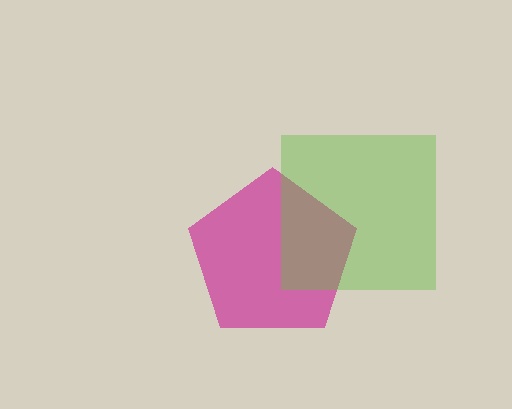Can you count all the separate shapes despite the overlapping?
Yes, there are 2 separate shapes.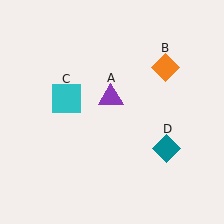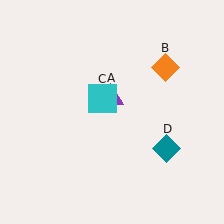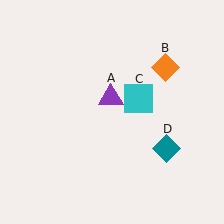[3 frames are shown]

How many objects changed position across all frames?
1 object changed position: cyan square (object C).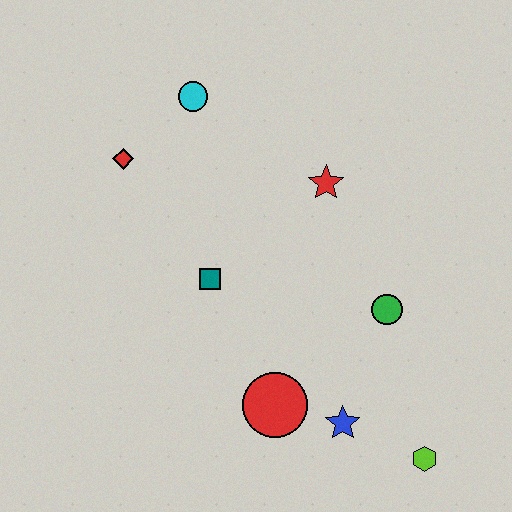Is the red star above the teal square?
Yes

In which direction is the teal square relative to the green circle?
The teal square is to the left of the green circle.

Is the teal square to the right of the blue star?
No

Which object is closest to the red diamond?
The cyan circle is closest to the red diamond.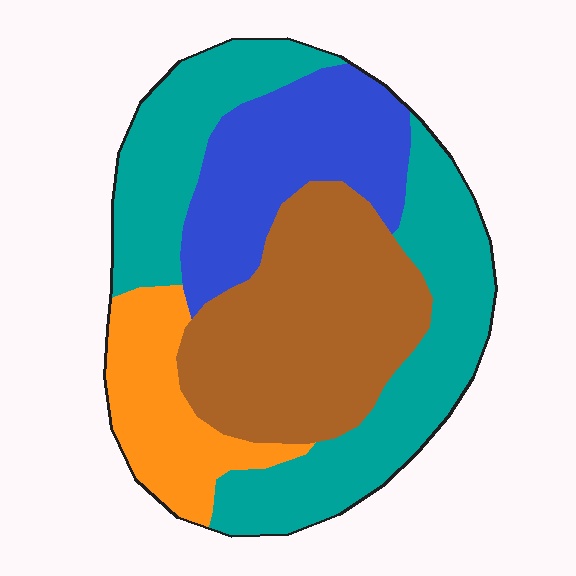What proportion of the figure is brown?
Brown covers roughly 30% of the figure.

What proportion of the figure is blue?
Blue covers about 20% of the figure.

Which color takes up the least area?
Orange, at roughly 15%.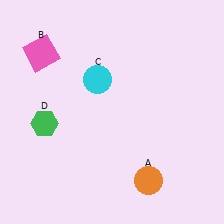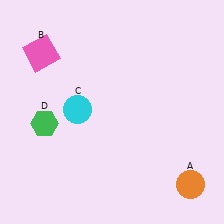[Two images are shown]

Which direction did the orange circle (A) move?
The orange circle (A) moved right.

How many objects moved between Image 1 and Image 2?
2 objects moved between the two images.